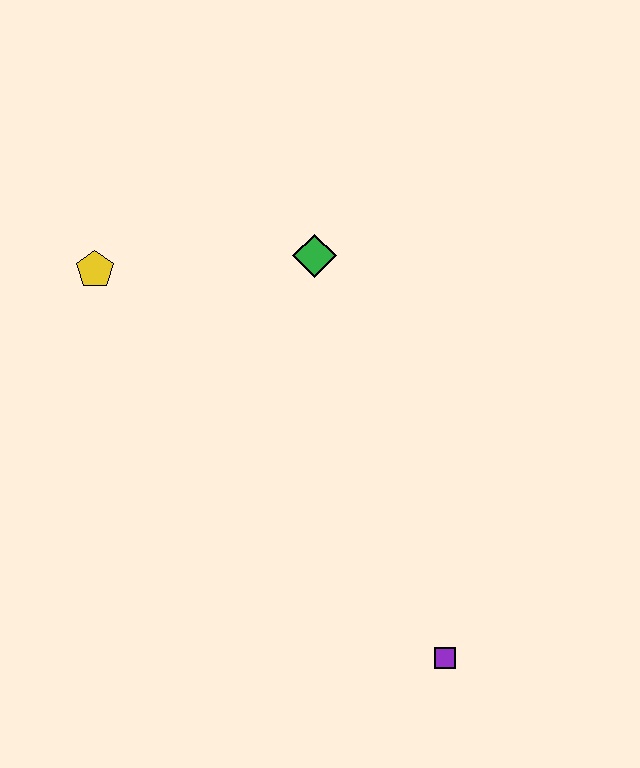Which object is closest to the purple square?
The green diamond is closest to the purple square.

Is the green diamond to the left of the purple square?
Yes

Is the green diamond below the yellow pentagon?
No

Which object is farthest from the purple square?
The yellow pentagon is farthest from the purple square.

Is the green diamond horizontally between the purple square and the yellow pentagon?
Yes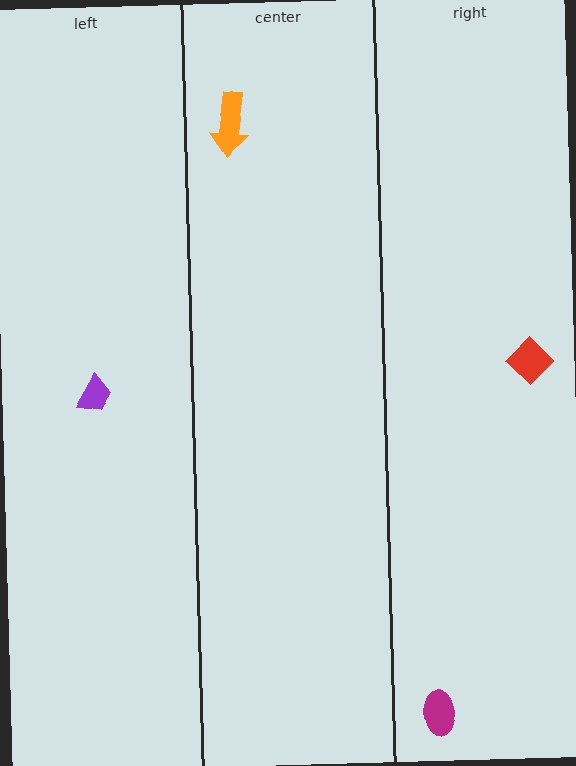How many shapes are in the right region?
2.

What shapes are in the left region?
The purple trapezoid.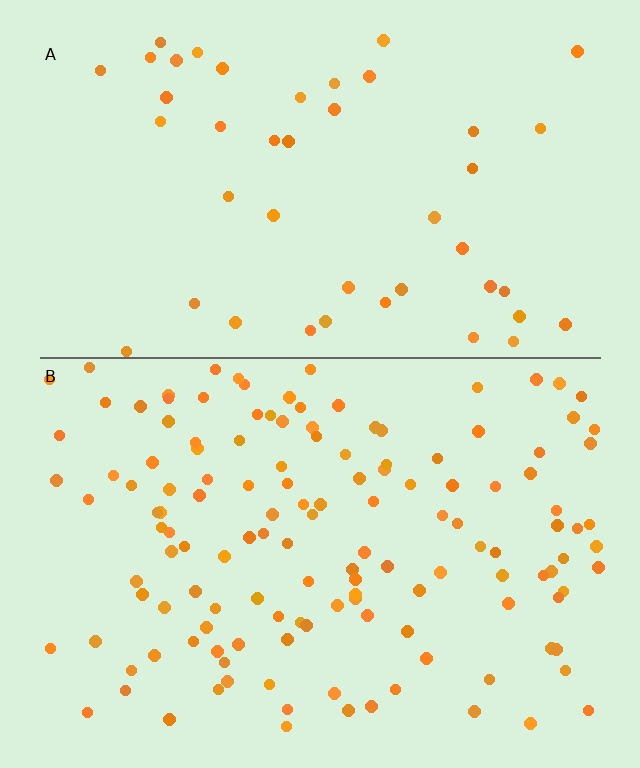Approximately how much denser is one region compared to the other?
Approximately 3.1× — region B over region A.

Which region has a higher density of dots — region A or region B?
B (the bottom).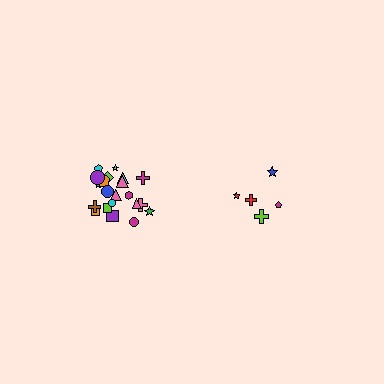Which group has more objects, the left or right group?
The left group.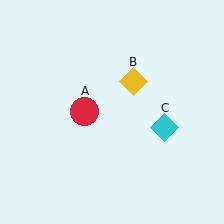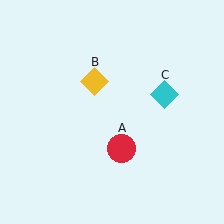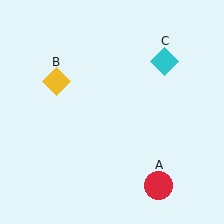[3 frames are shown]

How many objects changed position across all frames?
3 objects changed position: red circle (object A), yellow diamond (object B), cyan diamond (object C).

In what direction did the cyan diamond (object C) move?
The cyan diamond (object C) moved up.